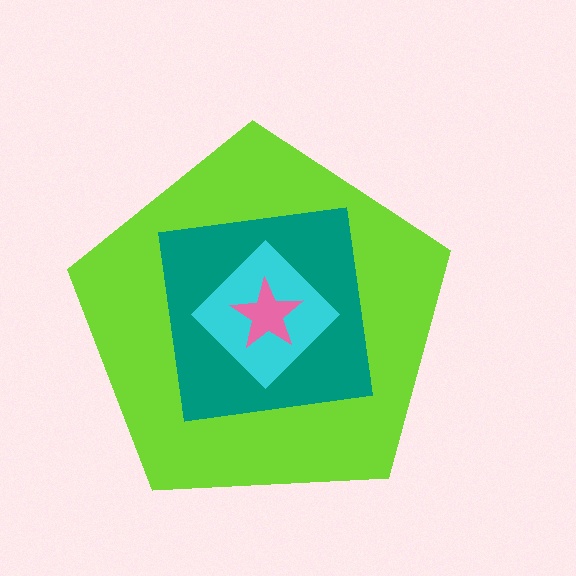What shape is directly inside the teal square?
The cyan diamond.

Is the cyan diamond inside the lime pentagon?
Yes.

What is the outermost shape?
The lime pentagon.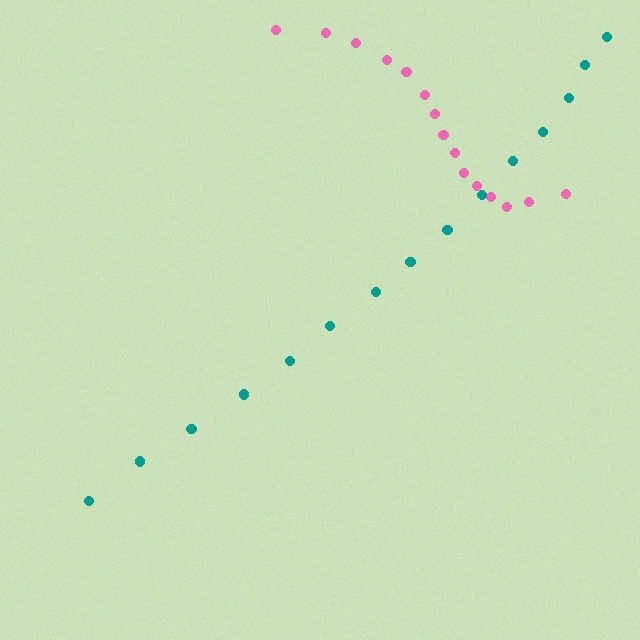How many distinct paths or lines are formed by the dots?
There are 2 distinct paths.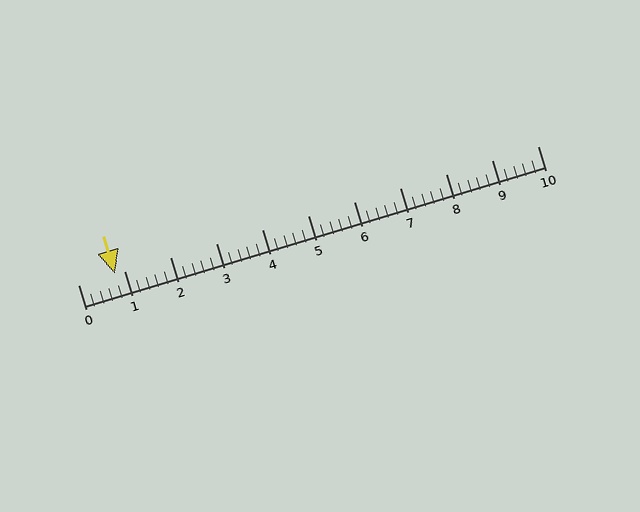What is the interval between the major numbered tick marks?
The major tick marks are spaced 1 units apart.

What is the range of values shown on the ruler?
The ruler shows values from 0 to 10.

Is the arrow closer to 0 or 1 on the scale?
The arrow is closer to 1.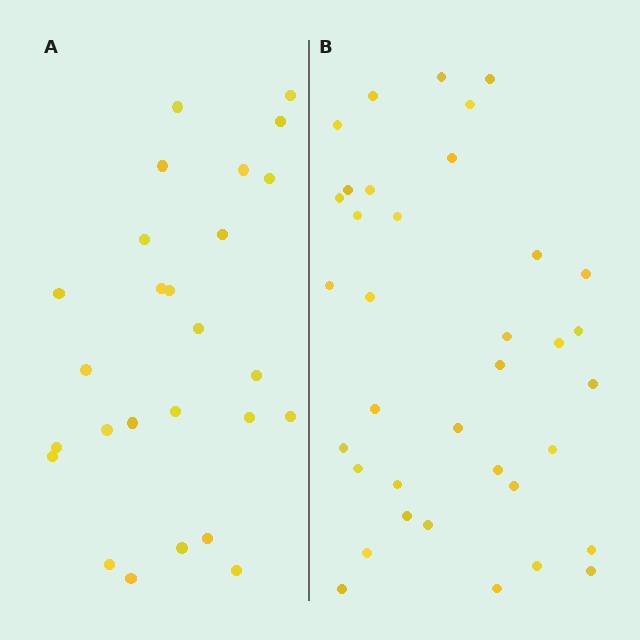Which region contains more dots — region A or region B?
Region B (the right region) has more dots.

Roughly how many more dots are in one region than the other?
Region B has roughly 10 or so more dots than region A.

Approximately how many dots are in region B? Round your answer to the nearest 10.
About 40 dots. (The exact count is 36, which rounds to 40.)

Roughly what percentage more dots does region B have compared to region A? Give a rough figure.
About 40% more.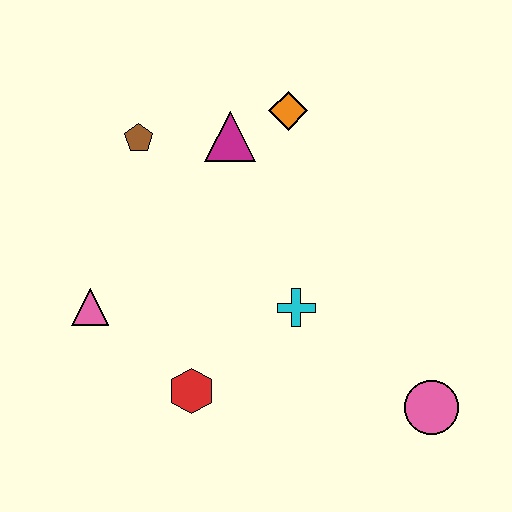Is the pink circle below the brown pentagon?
Yes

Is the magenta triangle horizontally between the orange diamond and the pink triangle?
Yes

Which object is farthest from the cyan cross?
The brown pentagon is farthest from the cyan cross.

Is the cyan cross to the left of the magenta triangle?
No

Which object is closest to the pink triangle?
The red hexagon is closest to the pink triangle.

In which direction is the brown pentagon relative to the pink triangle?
The brown pentagon is above the pink triangle.